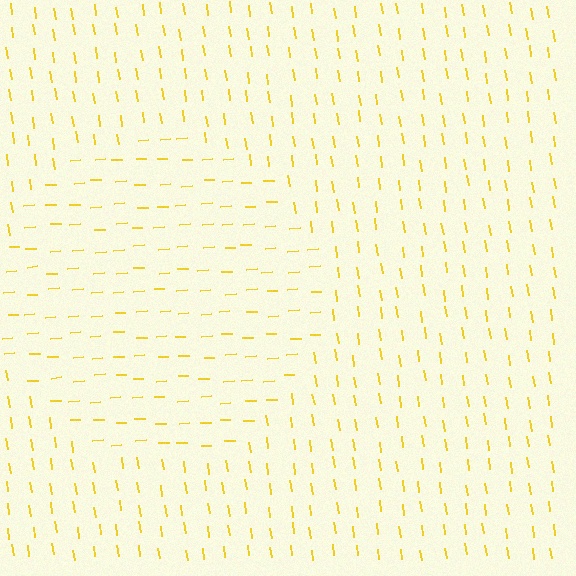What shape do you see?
I see a circle.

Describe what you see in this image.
The image is filled with small yellow line segments. A circle region in the image has lines oriented differently from the surrounding lines, creating a visible texture boundary.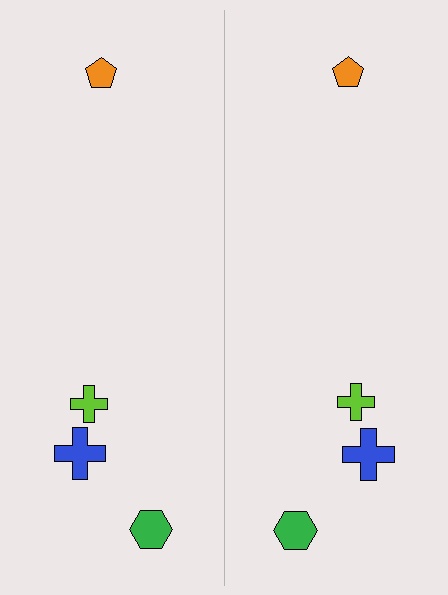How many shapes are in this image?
There are 8 shapes in this image.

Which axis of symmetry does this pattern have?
The pattern has a vertical axis of symmetry running through the center of the image.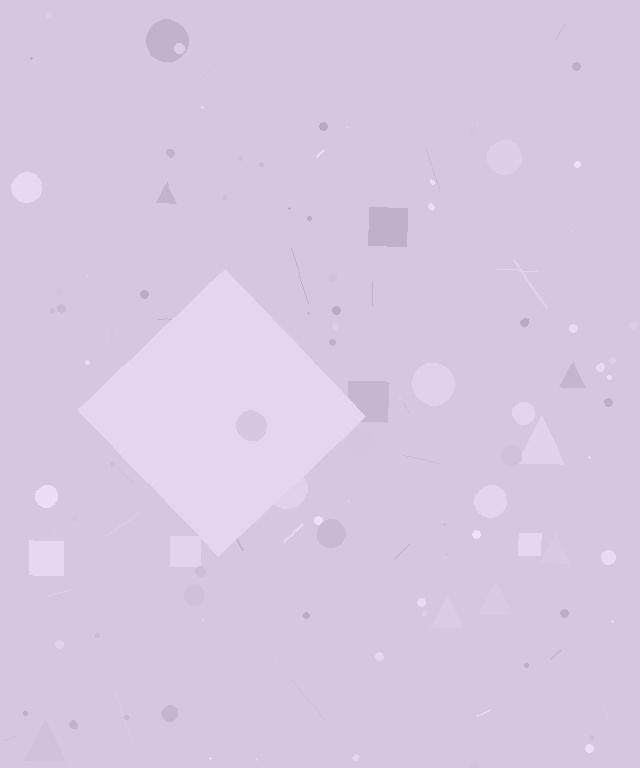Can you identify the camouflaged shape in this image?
The camouflaged shape is a diamond.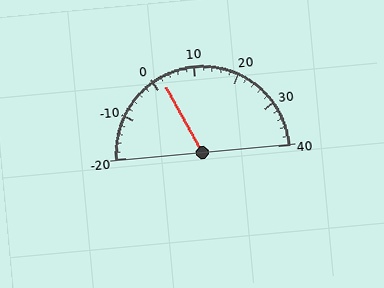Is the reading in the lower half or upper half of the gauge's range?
The reading is in the lower half of the range (-20 to 40).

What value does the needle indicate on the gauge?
The needle indicates approximately 2.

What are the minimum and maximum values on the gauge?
The gauge ranges from -20 to 40.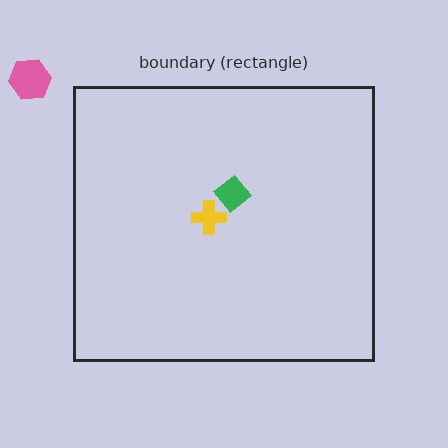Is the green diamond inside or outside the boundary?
Inside.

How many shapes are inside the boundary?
2 inside, 1 outside.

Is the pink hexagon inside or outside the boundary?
Outside.